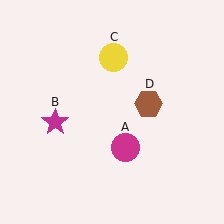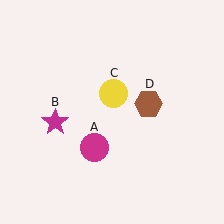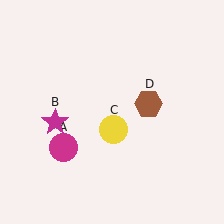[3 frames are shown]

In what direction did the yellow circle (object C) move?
The yellow circle (object C) moved down.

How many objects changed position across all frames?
2 objects changed position: magenta circle (object A), yellow circle (object C).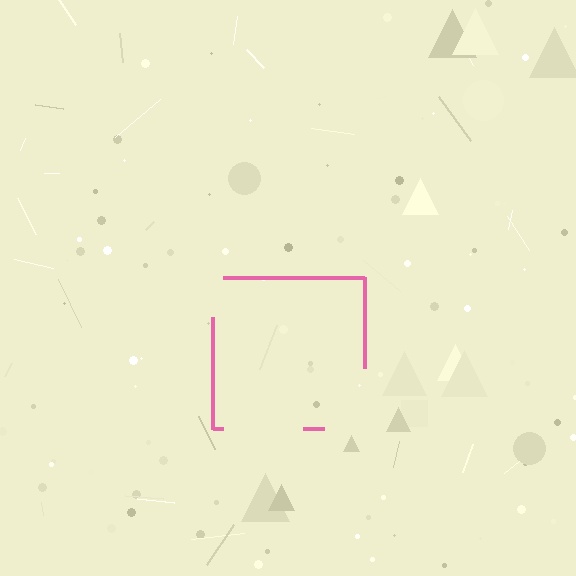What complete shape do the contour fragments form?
The contour fragments form a square.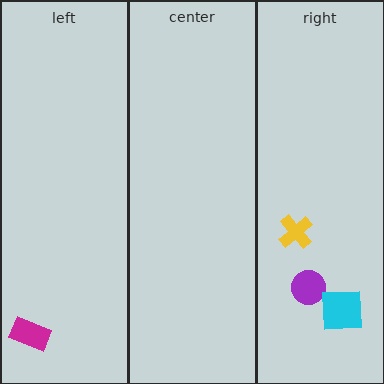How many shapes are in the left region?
1.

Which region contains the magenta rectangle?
The left region.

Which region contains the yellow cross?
The right region.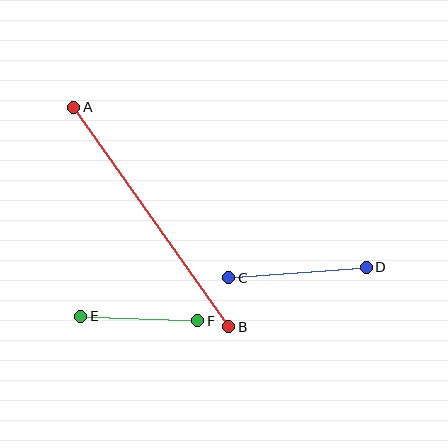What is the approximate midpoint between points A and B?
The midpoint is at approximately (151, 217) pixels.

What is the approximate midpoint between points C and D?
The midpoint is at approximately (298, 273) pixels.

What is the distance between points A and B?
The distance is approximately 269 pixels.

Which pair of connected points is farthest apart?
Points A and B are farthest apart.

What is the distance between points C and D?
The distance is approximately 138 pixels.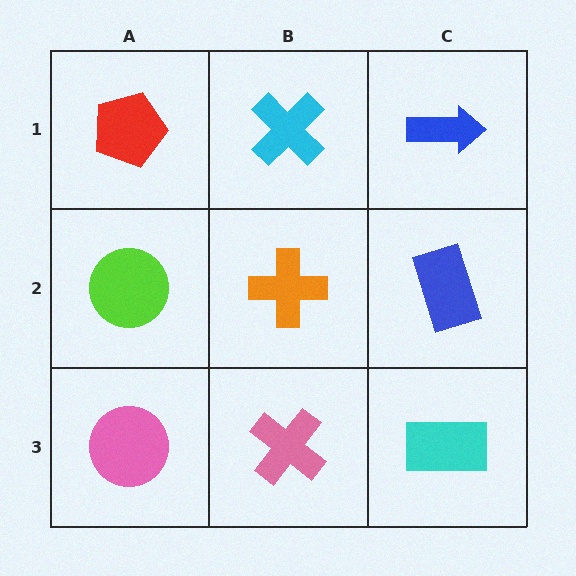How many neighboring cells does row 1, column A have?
2.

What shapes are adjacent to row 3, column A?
A lime circle (row 2, column A), a pink cross (row 3, column B).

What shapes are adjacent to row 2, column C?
A blue arrow (row 1, column C), a cyan rectangle (row 3, column C), an orange cross (row 2, column B).